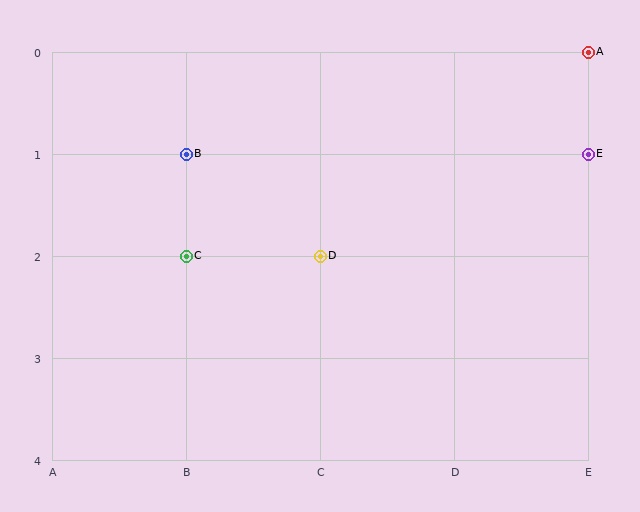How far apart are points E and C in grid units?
Points E and C are 3 columns and 1 row apart (about 3.2 grid units diagonally).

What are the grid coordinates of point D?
Point D is at grid coordinates (C, 2).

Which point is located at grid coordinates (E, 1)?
Point E is at (E, 1).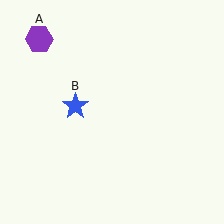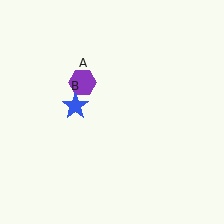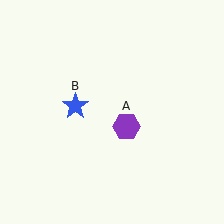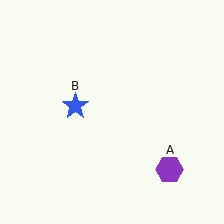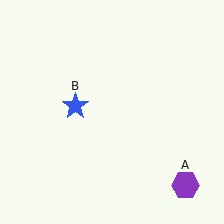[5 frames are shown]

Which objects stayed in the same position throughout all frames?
Blue star (object B) remained stationary.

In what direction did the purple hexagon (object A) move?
The purple hexagon (object A) moved down and to the right.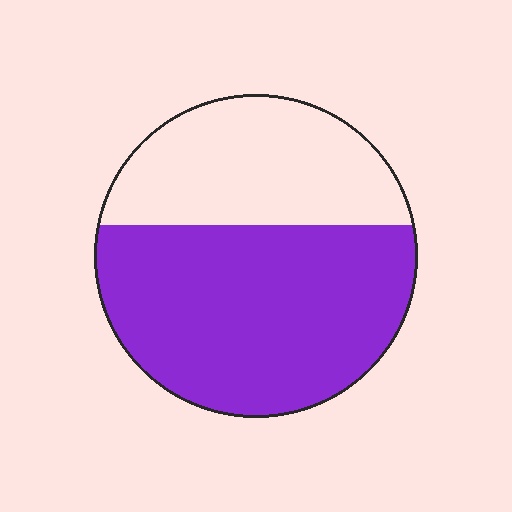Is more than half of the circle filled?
Yes.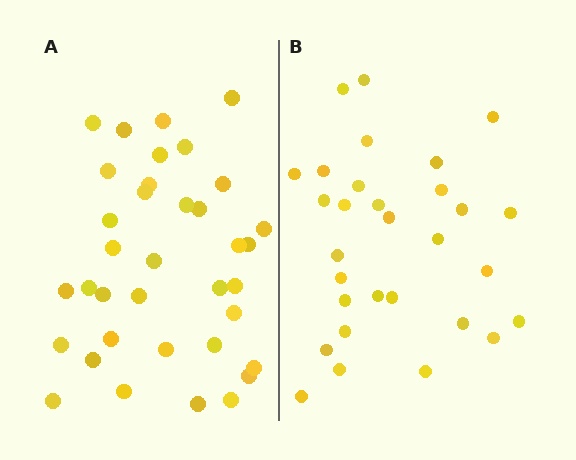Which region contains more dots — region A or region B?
Region A (the left region) has more dots.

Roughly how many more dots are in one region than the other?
Region A has about 6 more dots than region B.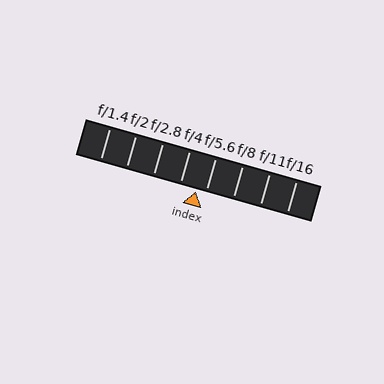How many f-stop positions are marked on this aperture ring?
There are 8 f-stop positions marked.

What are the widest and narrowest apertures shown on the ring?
The widest aperture shown is f/1.4 and the narrowest is f/16.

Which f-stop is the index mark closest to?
The index mark is closest to f/5.6.